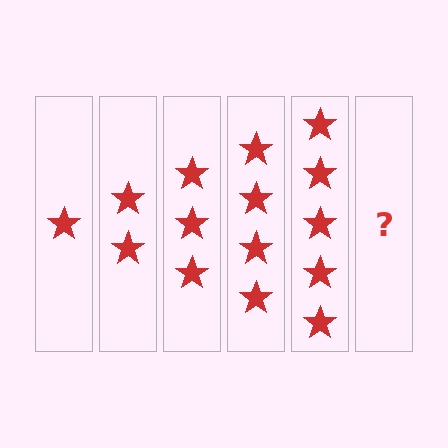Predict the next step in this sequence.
The next step is 6 stars.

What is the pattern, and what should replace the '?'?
The pattern is that each step adds one more star. The '?' should be 6 stars.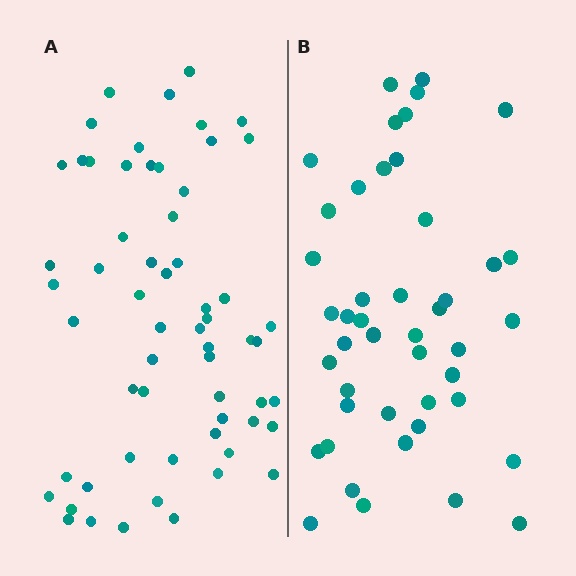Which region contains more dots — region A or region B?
Region A (the left region) has more dots.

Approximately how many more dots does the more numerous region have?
Region A has approximately 15 more dots than region B.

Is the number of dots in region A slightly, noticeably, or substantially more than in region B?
Region A has noticeably more, but not dramatically so. The ratio is roughly 1.3 to 1.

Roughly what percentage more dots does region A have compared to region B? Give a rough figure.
About 35% more.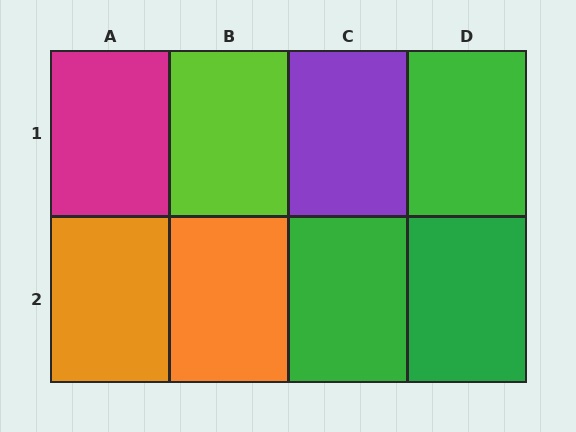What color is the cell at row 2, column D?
Green.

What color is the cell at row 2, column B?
Orange.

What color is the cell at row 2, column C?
Green.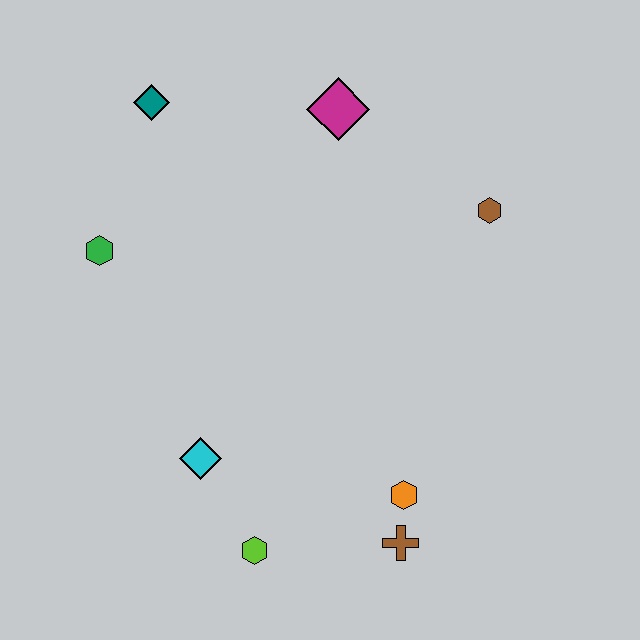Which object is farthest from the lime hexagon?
The teal diamond is farthest from the lime hexagon.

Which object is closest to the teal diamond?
The green hexagon is closest to the teal diamond.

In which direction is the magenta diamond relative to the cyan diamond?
The magenta diamond is above the cyan diamond.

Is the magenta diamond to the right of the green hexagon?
Yes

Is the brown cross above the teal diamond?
No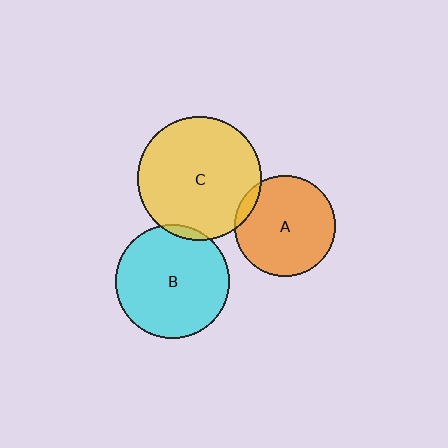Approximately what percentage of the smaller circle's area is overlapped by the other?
Approximately 5%.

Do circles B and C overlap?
Yes.